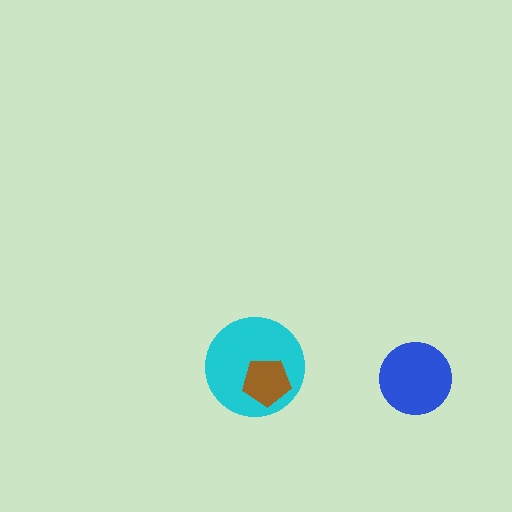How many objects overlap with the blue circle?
0 objects overlap with the blue circle.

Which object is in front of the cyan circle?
The brown pentagon is in front of the cyan circle.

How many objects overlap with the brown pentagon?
1 object overlaps with the brown pentagon.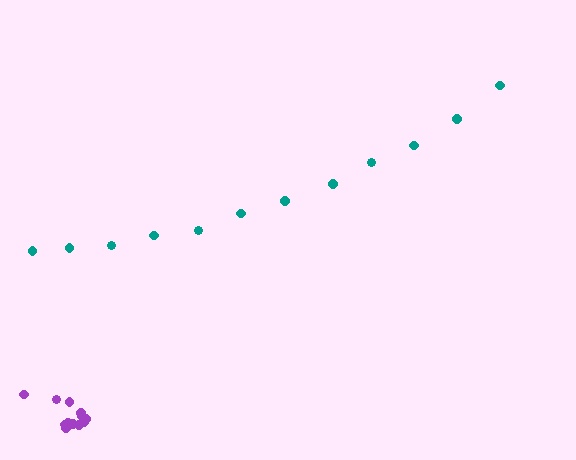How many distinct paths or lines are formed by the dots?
There are 2 distinct paths.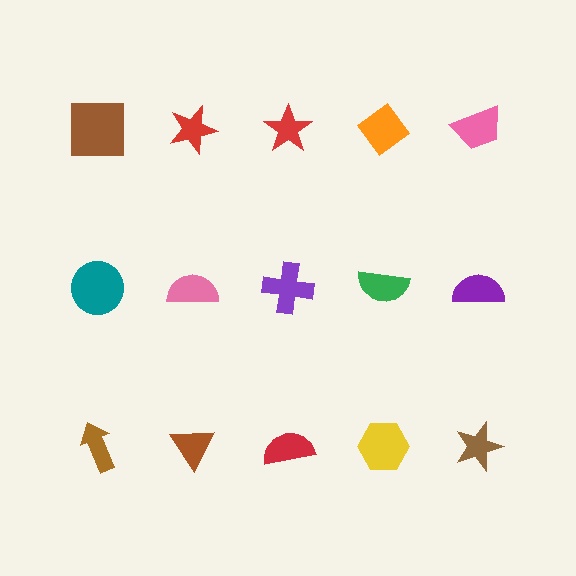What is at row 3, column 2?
A brown triangle.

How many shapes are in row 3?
5 shapes.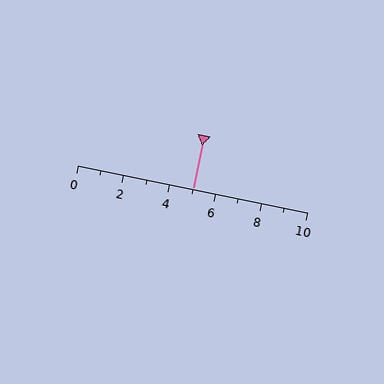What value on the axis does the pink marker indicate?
The marker indicates approximately 5.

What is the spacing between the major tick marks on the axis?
The major ticks are spaced 2 apart.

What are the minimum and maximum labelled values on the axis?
The axis runs from 0 to 10.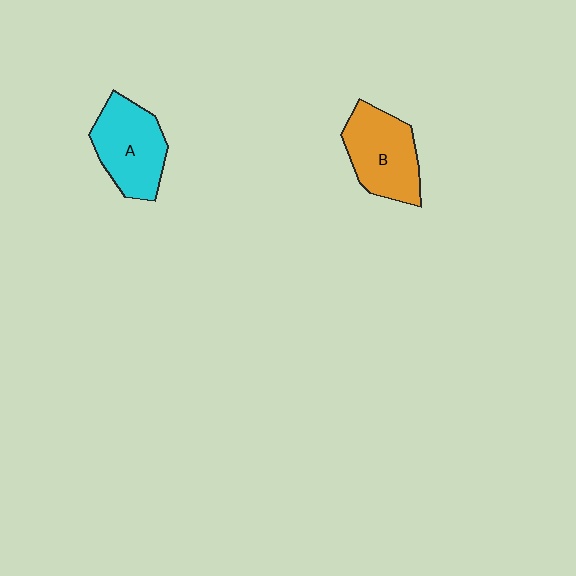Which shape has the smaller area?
Shape A (cyan).